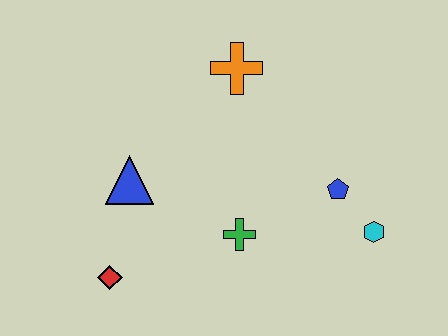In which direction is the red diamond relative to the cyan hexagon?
The red diamond is to the left of the cyan hexagon.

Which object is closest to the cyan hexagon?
The blue pentagon is closest to the cyan hexagon.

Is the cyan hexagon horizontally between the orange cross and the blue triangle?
No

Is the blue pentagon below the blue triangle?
Yes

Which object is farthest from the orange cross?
The red diamond is farthest from the orange cross.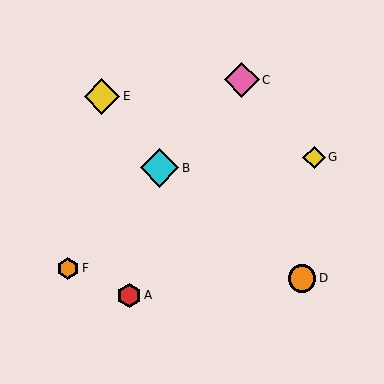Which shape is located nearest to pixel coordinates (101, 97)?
The yellow diamond (labeled E) at (102, 96) is nearest to that location.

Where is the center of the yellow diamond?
The center of the yellow diamond is at (102, 96).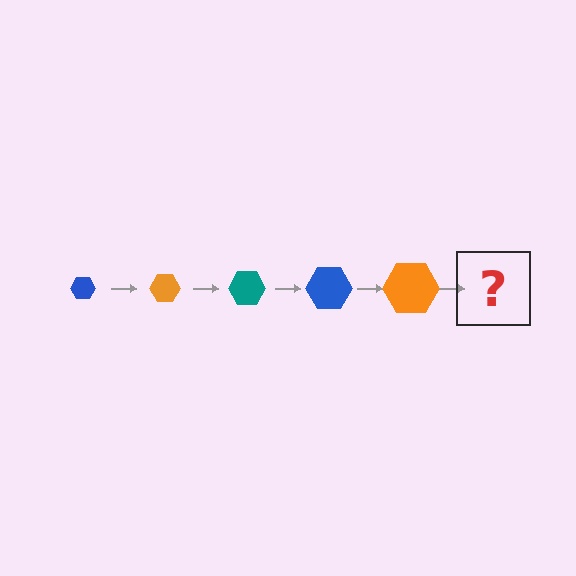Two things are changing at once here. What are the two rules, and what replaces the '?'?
The two rules are that the hexagon grows larger each step and the color cycles through blue, orange, and teal. The '?' should be a teal hexagon, larger than the previous one.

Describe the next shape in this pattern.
It should be a teal hexagon, larger than the previous one.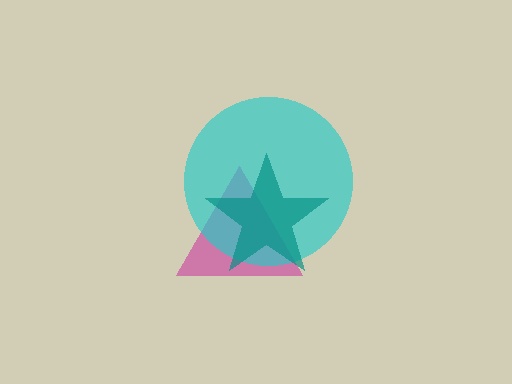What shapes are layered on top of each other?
The layered shapes are: a magenta triangle, a cyan circle, a teal star.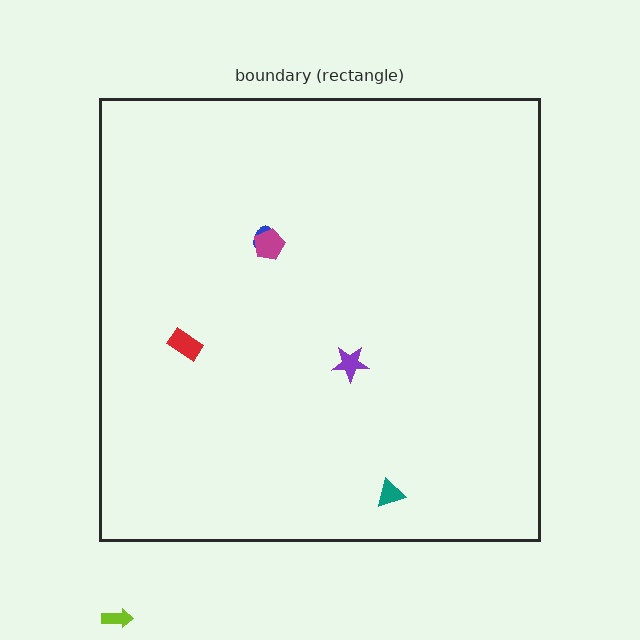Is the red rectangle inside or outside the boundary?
Inside.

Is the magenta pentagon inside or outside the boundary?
Inside.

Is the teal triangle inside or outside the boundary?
Inside.